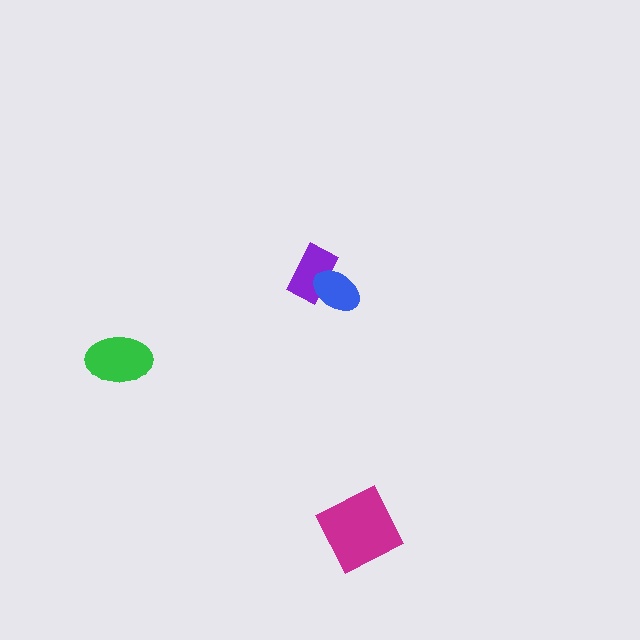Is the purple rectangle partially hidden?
Yes, it is partially covered by another shape.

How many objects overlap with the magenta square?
0 objects overlap with the magenta square.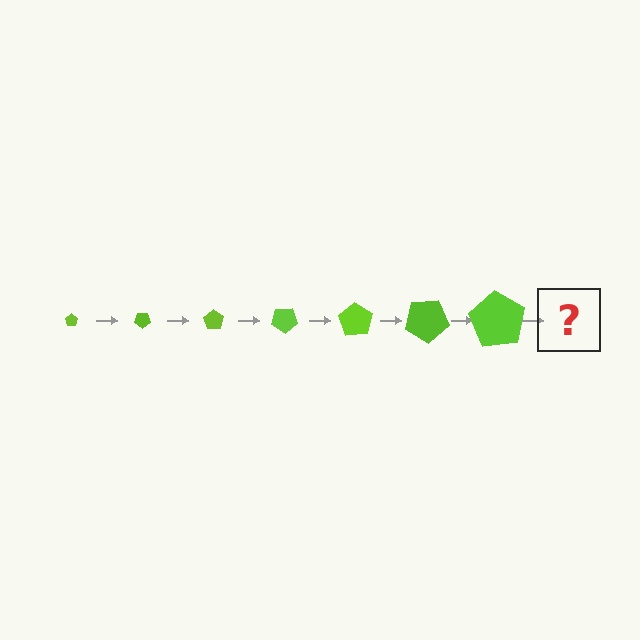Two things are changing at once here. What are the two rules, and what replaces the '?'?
The two rules are that the pentagon grows larger each step and it rotates 35 degrees each step. The '?' should be a pentagon, larger than the previous one and rotated 245 degrees from the start.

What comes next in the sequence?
The next element should be a pentagon, larger than the previous one and rotated 245 degrees from the start.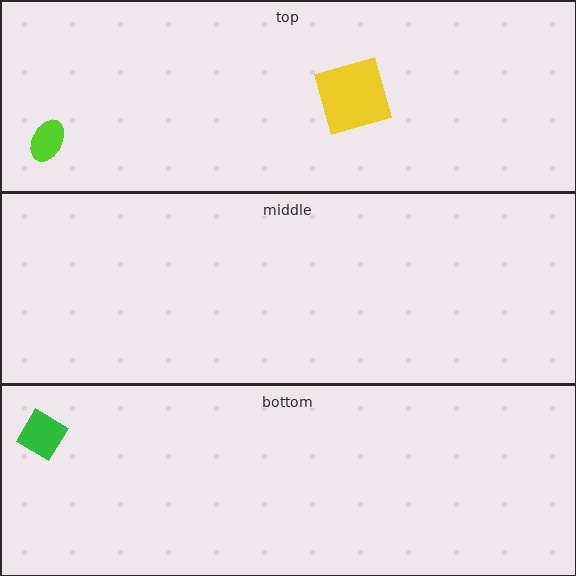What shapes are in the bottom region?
The green diamond.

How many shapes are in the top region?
2.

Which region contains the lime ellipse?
The top region.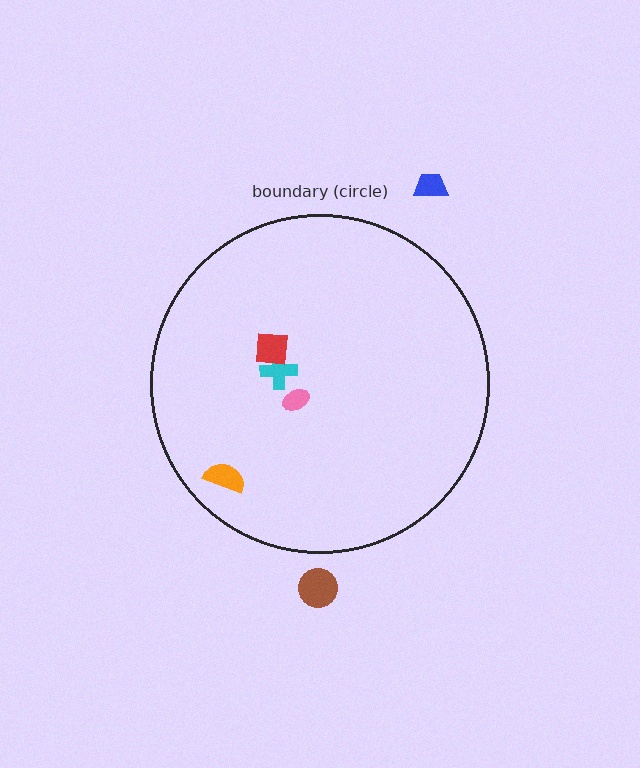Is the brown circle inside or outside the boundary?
Outside.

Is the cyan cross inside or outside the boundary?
Inside.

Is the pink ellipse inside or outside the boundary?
Inside.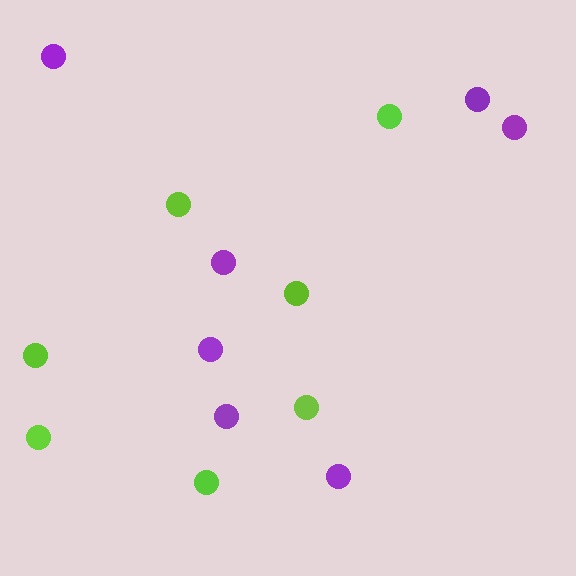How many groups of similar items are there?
There are 2 groups: one group of purple circles (7) and one group of lime circles (7).